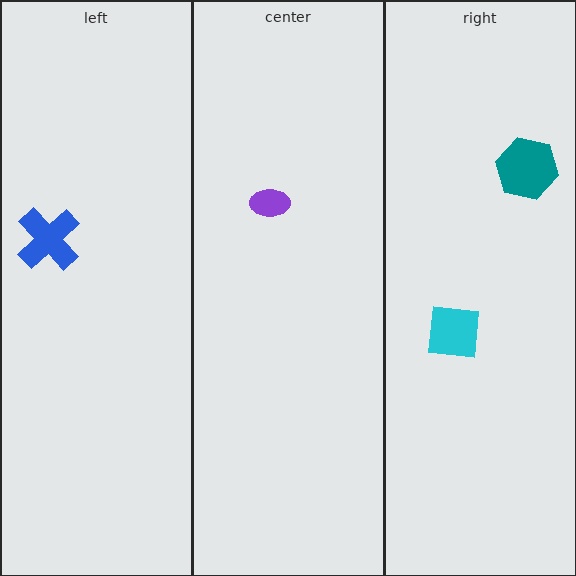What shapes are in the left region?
The blue cross.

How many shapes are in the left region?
1.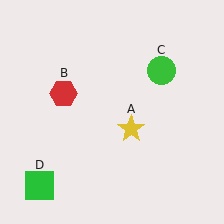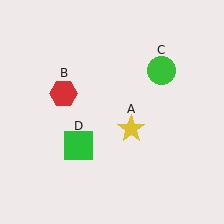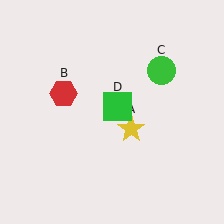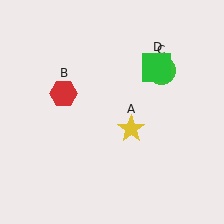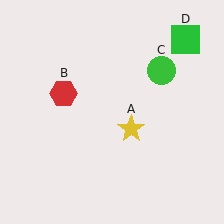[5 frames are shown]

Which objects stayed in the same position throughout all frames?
Yellow star (object A) and red hexagon (object B) and green circle (object C) remained stationary.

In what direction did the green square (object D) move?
The green square (object D) moved up and to the right.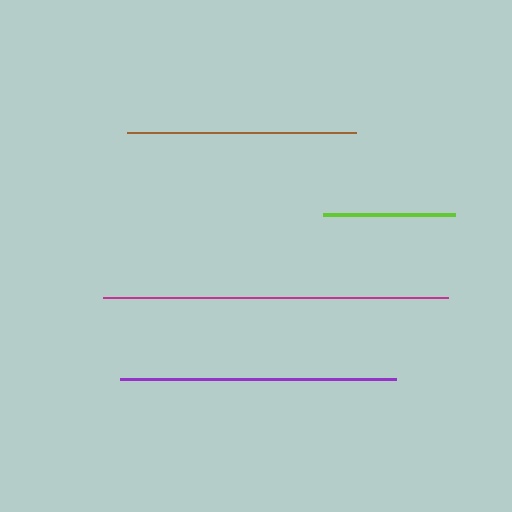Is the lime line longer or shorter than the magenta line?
The magenta line is longer than the lime line.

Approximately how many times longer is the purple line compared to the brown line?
The purple line is approximately 1.2 times the length of the brown line.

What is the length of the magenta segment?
The magenta segment is approximately 345 pixels long.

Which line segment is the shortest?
The lime line is the shortest at approximately 132 pixels.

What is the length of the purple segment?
The purple segment is approximately 276 pixels long.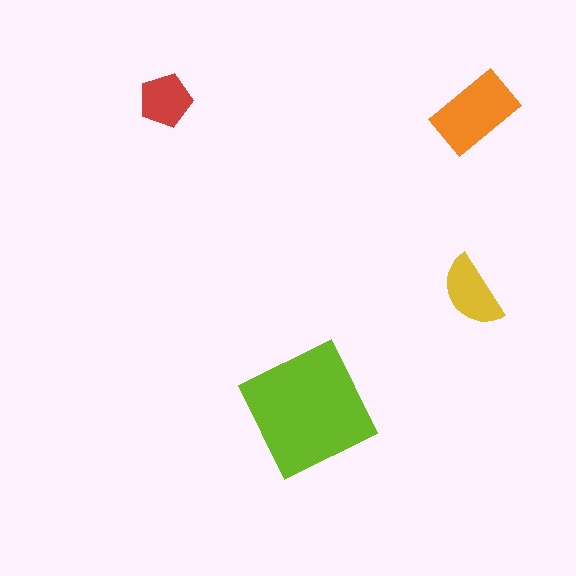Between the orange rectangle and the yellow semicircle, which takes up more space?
The orange rectangle.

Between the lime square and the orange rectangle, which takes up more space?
The lime square.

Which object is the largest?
The lime square.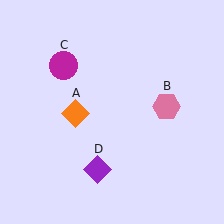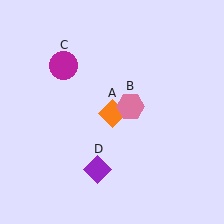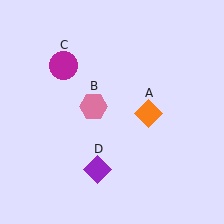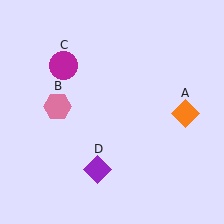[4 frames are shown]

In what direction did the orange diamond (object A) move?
The orange diamond (object A) moved right.